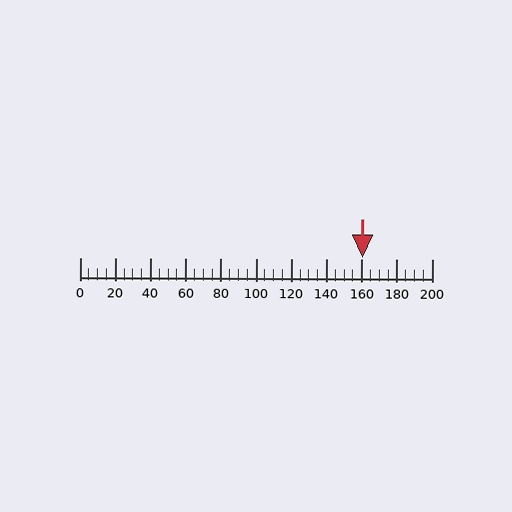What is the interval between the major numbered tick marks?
The major tick marks are spaced 20 units apart.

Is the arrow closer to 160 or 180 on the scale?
The arrow is closer to 160.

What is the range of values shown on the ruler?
The ruler shows values from 0 to 200.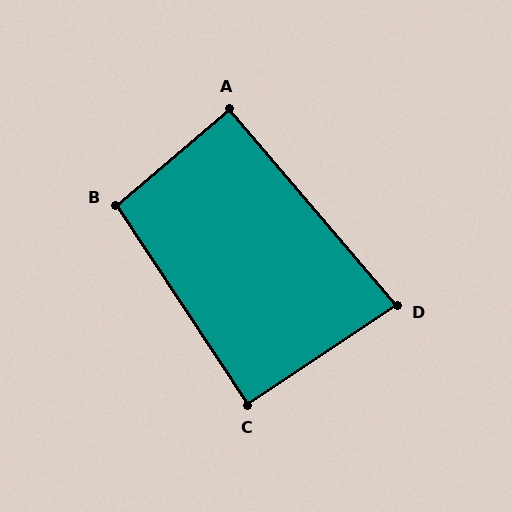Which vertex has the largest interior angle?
B, at approximately 97 degrees.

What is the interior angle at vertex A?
Approximately 90 degrees (approximately right).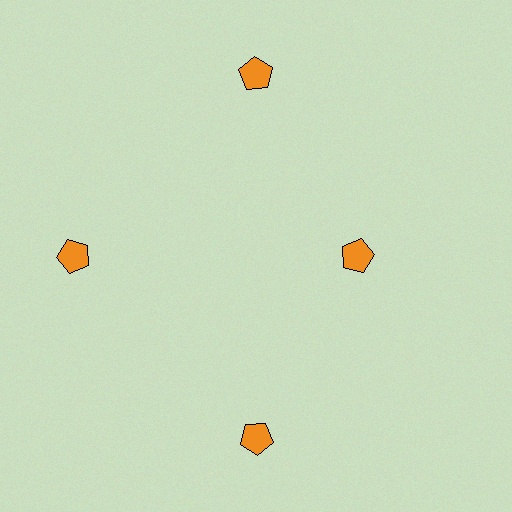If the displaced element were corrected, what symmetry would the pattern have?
It would have 4-fold rotational symmetry — the pattern would map onto itself every 90 degrees.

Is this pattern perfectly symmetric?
No. The 4 orange pentagons are arranged in a ring, but one element near the 3 o'clock position is pulled inward toward the center, breaking the 4-fold rotational symmetry.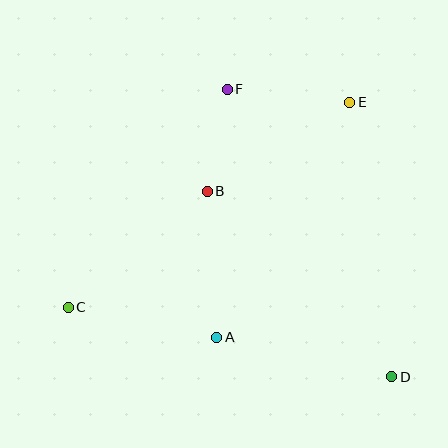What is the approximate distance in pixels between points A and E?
The distance between A and E is approximately 270 pixels.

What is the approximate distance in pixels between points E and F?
The distance between E and F is approximately 123 pixels.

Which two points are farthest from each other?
Points C and E are farthest from each other.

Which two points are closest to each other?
Points B and F are closest to each other.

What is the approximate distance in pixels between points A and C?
The distance between A and C is approximately 152 pixels.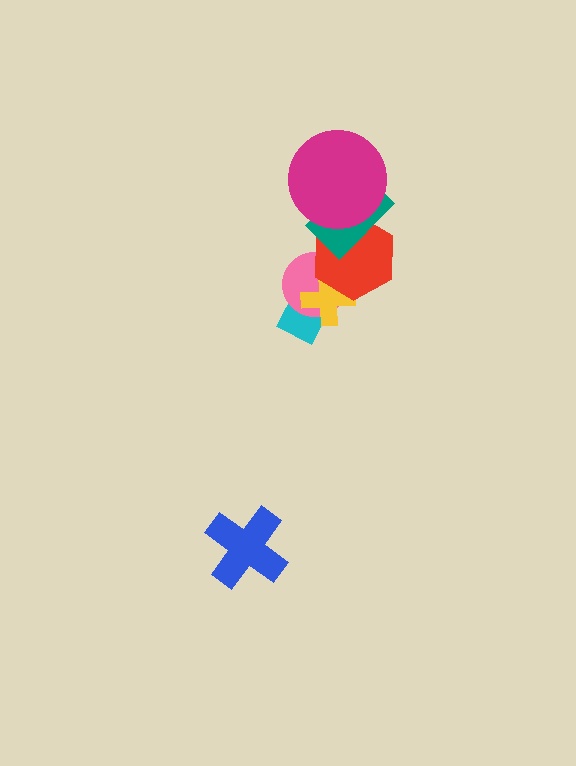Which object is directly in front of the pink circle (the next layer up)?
The yellow cross is directly in front of the pink circle.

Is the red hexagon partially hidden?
Yes, it is partially covered by another shape.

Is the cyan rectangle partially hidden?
Yes, it is partially covered by another shape.